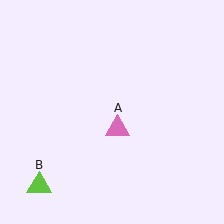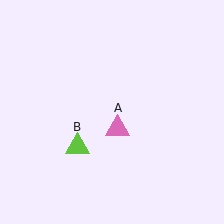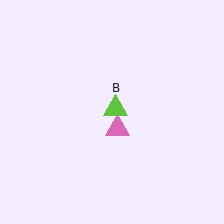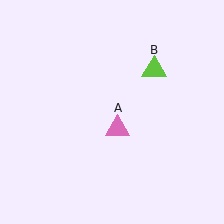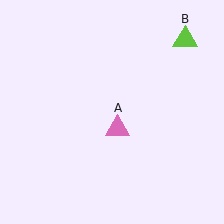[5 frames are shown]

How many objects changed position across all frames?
1 object changed position: lime triangle (object B).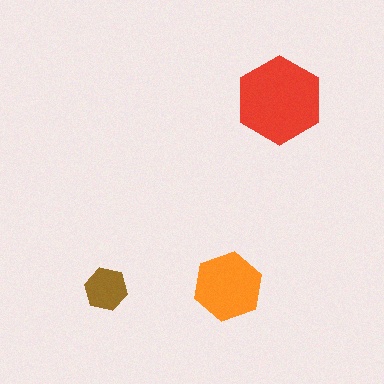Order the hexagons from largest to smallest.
the red one, the orange one, the brown one.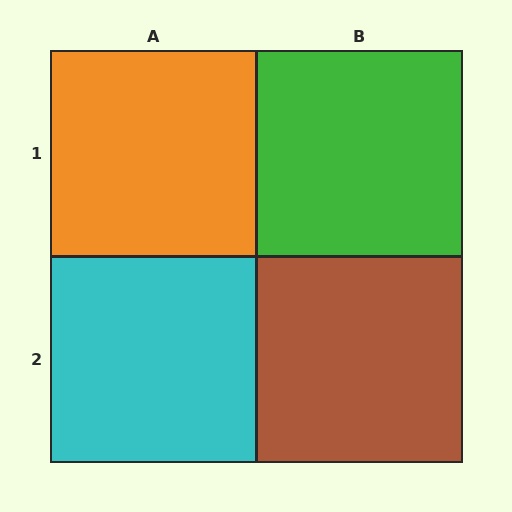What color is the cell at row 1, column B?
Green.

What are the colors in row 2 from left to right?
Cyan, brown.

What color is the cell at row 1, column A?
Orange.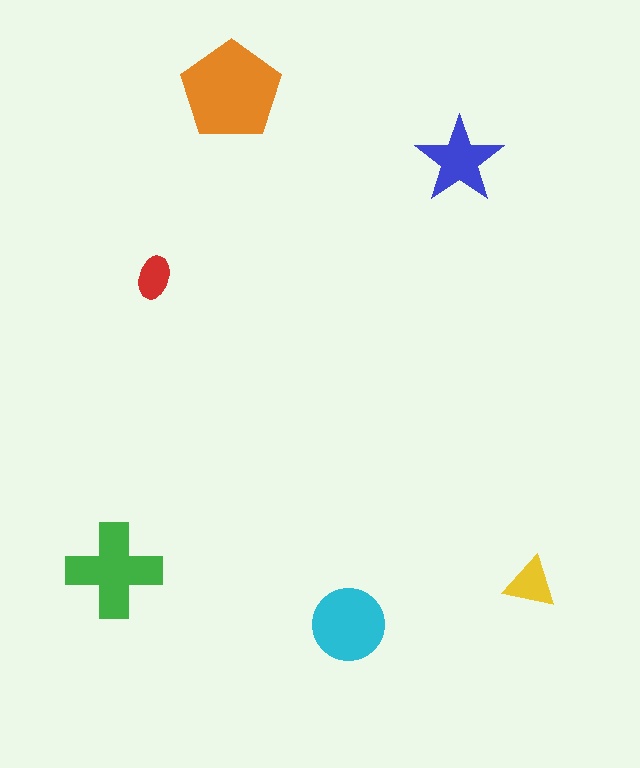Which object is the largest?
The orange pentagon.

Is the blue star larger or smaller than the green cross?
Smaller.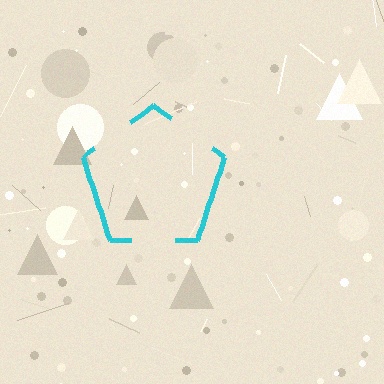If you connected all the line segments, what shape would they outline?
They would outline a pentagon.